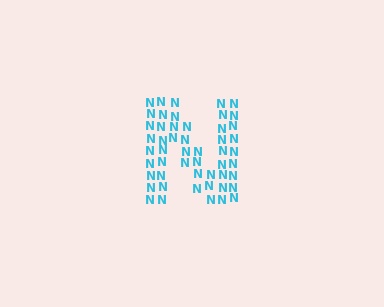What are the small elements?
The small elements are letter N's.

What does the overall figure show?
The overall figure shows the letter N.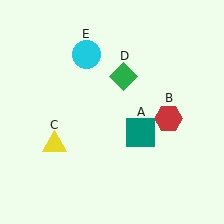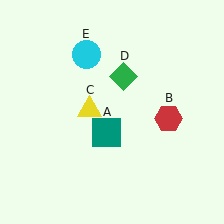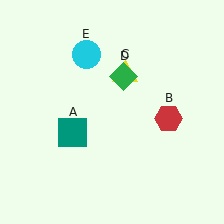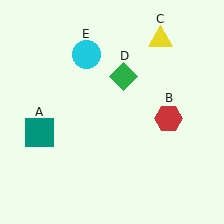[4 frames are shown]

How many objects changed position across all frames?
2 objects changed position: teal square (object A), yellow triangle (object C).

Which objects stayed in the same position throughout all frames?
Red hexagon (object B) and green diamond (object D) and cyan circle (object E) remained stationary.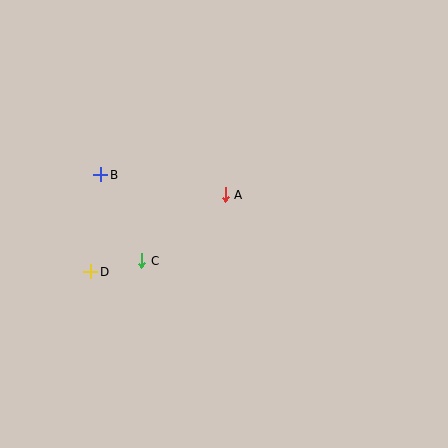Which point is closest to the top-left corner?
Point B is closest to the top-left corner.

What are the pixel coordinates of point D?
Point D is at (91, 272).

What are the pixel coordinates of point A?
Point A is at (225, 195).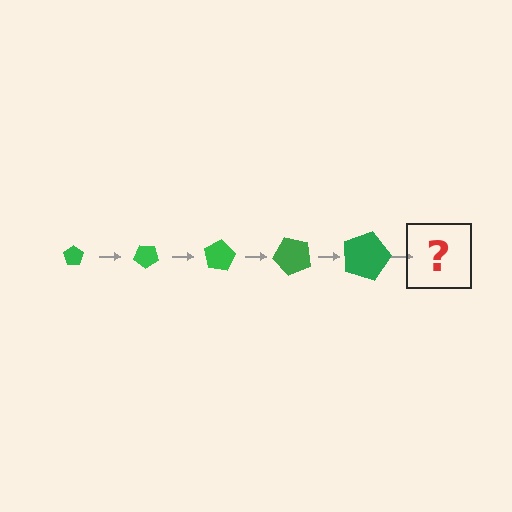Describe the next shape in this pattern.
It should be a pentagon, larger than the previous one and rotated 200 degrees from the start.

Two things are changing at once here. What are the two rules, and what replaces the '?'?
The two rules are that the pentagon grows larger each step and it rotates 40 degrees each step. The '?' should be a pentagon, larger than the previous one and rotated 200 degrees from the start.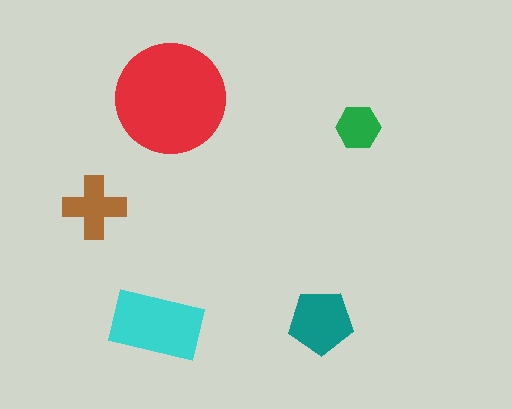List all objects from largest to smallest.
The red circle, the cyan rectangle, the teal pentagon, the brown cross, the green hexagon.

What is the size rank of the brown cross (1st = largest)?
4th.